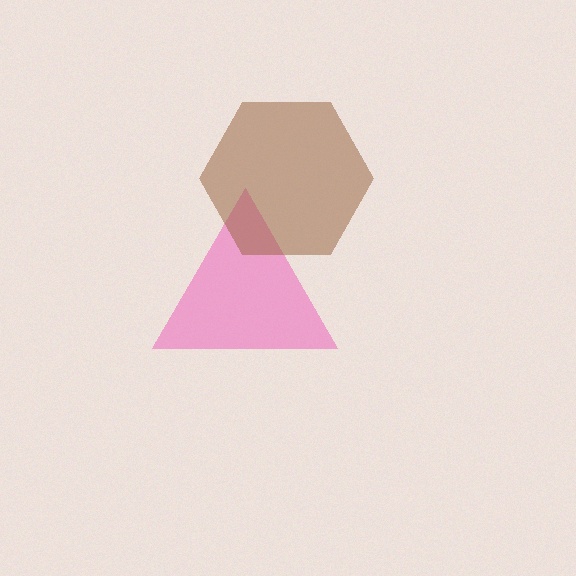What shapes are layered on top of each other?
The layered shapes are: a pink triangle, a brown hexagon.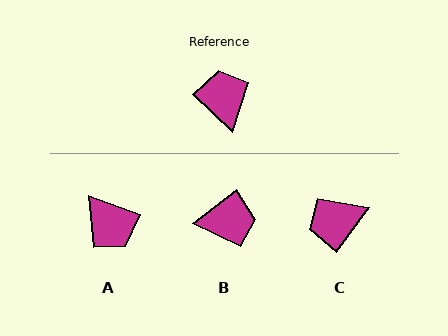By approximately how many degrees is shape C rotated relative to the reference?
Approximately 97 degrees counter-clockwise.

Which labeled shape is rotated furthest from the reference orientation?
A, about 156 degrees away.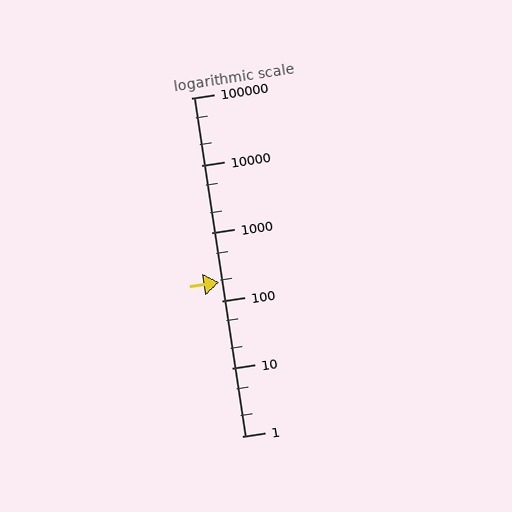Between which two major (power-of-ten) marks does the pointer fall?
The pointer is between 100 and 1000.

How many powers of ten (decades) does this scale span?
The scale spans 5 decades, from 1 to 100000.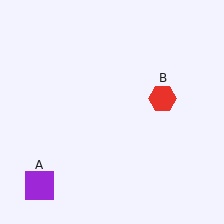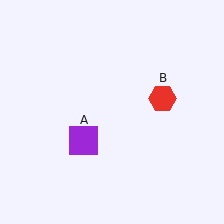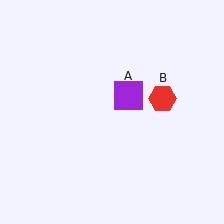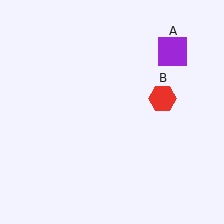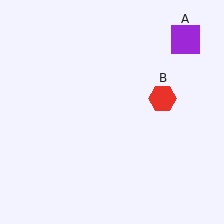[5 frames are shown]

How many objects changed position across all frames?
1 object changed position: purple square (object A).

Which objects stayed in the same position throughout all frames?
Red hexagon (object B) remained stationary.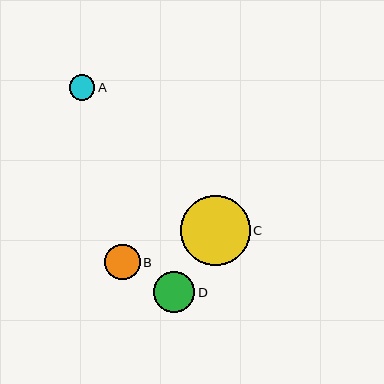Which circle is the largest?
Circle C is the largest with a size of approximately 70 pixels.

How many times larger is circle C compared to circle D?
Circle C is approximately 1.7 times the size of circle D.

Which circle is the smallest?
Circle A is the smallest with a size of approximately 25 pixels.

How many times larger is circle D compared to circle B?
Circle D is approximately 1.2 times the size of circle B.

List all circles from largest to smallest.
From largest to smallest: C, D, B, A.